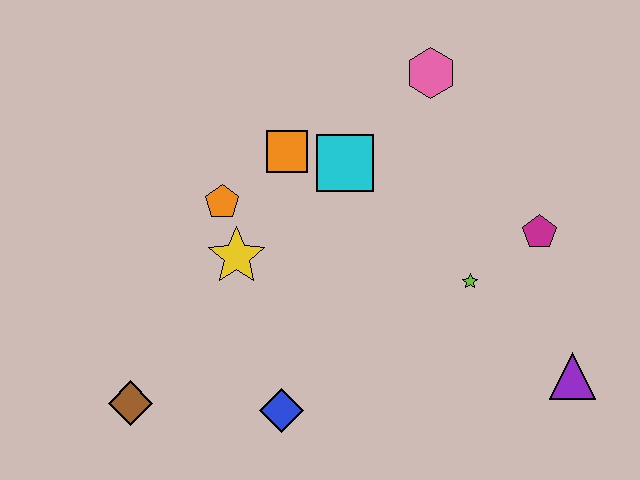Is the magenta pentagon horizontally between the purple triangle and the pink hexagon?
Yes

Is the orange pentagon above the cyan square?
No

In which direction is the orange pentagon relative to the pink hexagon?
The orange pentagon is to the left of the pink hexagon.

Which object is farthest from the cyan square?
The brown diamond is farthest from the cyan square.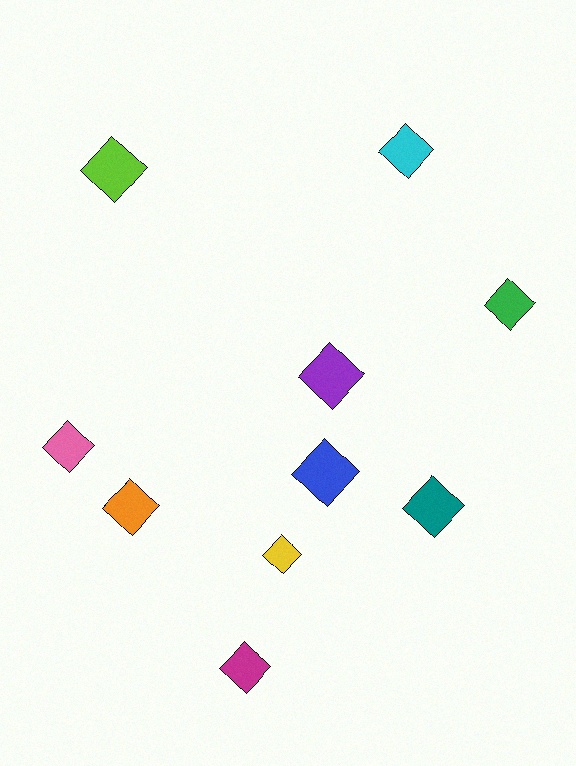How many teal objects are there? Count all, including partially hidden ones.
There is 1 teal object.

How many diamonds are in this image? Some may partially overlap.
There are 10 diamonds.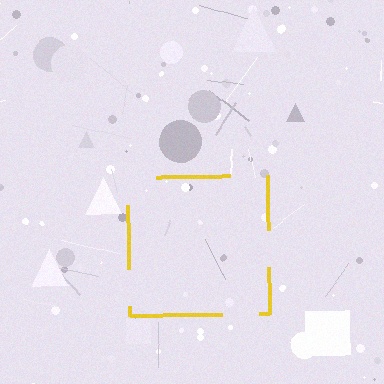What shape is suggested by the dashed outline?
The dashed outline suggests a square.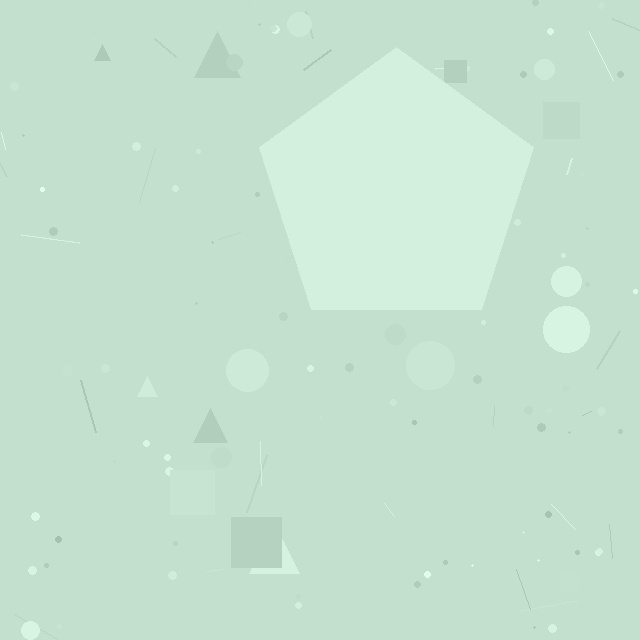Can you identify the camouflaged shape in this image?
The camouflaged shape is a pentagon.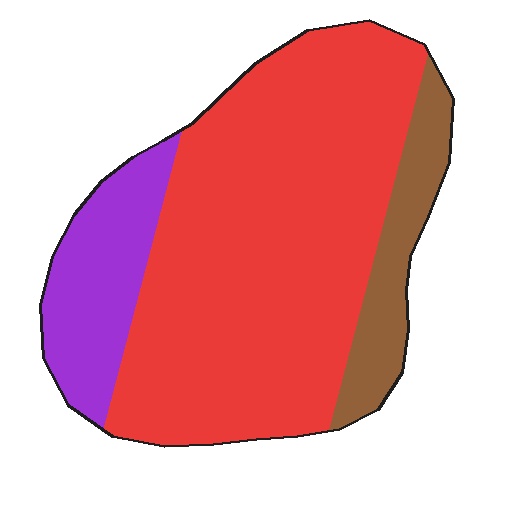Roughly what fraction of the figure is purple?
Purple takes up about one sixth (1/6) of the figure.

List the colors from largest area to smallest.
From largest to smallest: red, purple, brown.